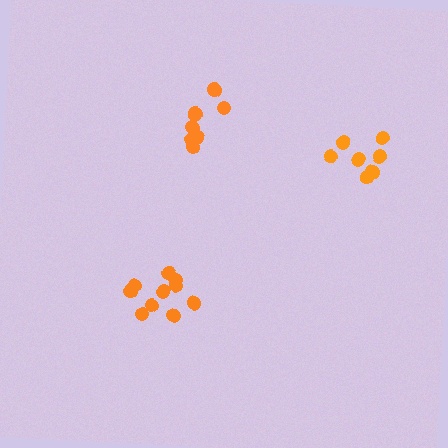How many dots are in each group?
Group 1: 10 dots, Group 2: 7 dots, Group 3: 7 dots (24 total).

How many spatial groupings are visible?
There are 3 spatial groupings.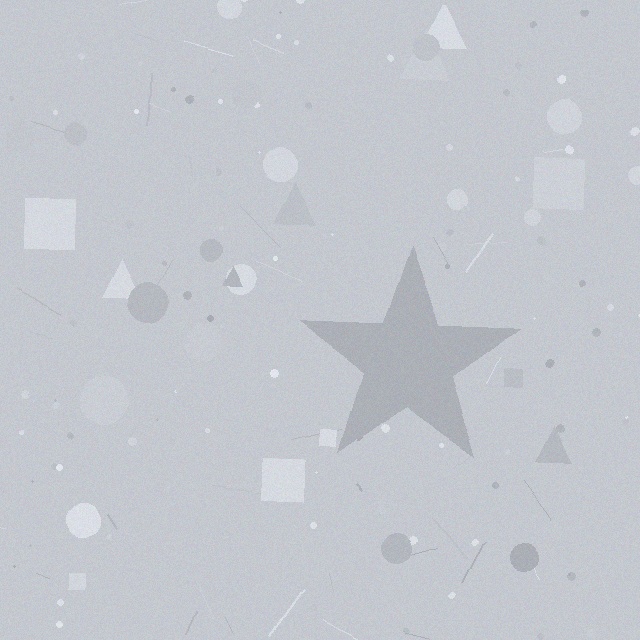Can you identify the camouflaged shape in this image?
The camouflaged shape is a star.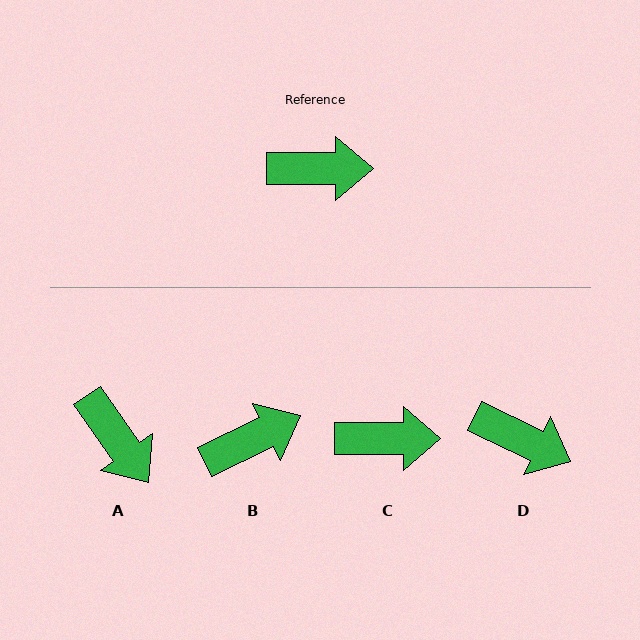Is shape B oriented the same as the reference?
No, it is off by about 26 degrees.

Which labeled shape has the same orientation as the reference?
C.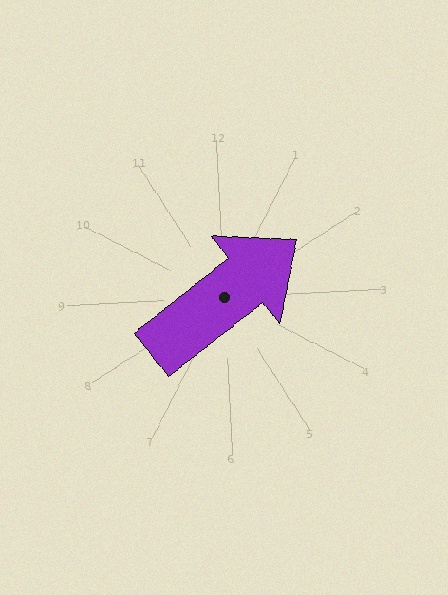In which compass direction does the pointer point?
Northeast.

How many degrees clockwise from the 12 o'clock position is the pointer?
Approximately 55 degrees.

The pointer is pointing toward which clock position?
Roughly 2 o'clock.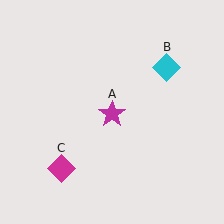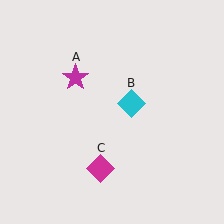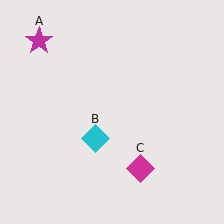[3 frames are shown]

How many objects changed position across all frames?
3 objects changed position: magenta star (object A), cyan diamond (object B), magenta diamond (object C).